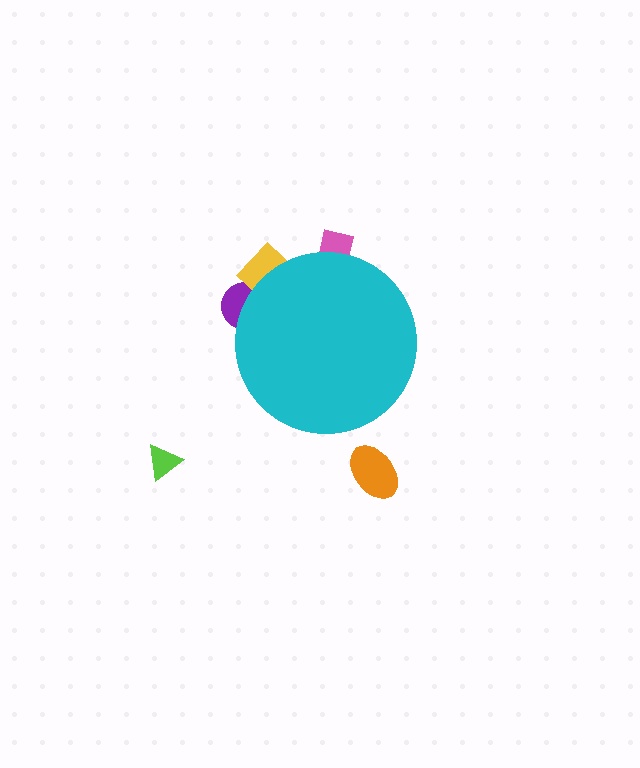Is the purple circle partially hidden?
Yes, the purple circle is partially hidden behind the cyan circle.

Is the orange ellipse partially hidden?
No, the orange ellipse is fully visible.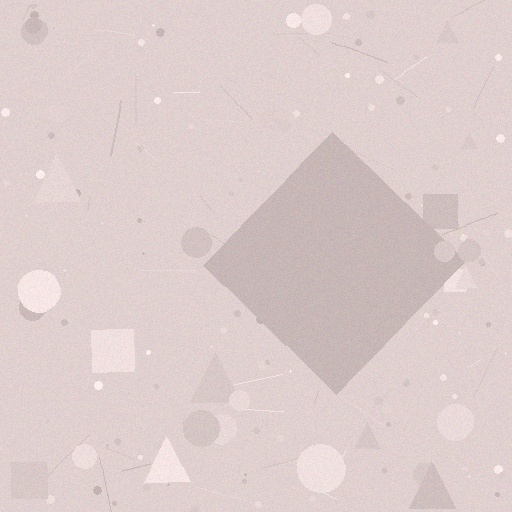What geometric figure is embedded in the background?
A diamond is embedded in the background.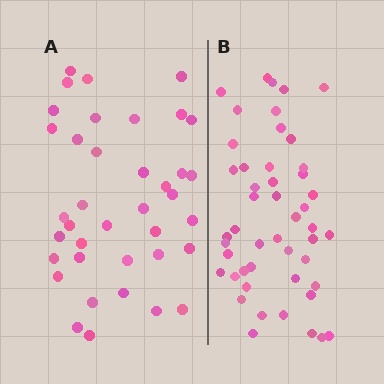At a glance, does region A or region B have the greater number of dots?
Region B (the right region) has more dots.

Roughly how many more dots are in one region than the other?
Region B has roughly 10 or so more dots than region A.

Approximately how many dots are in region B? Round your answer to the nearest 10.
About 50 dots. (The exact count is 48, which rounds to 50.)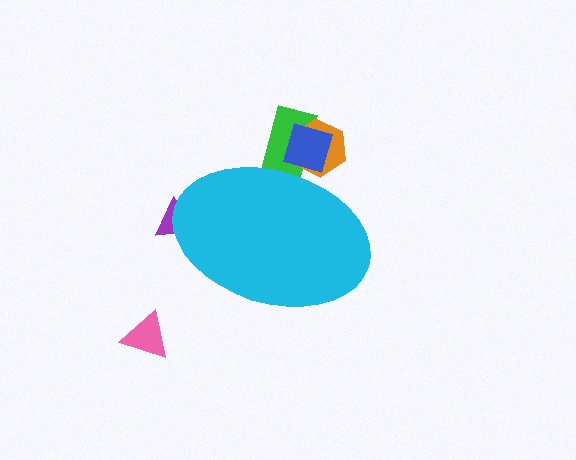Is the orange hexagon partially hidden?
Yes, the orange hexagon is partially hidden behind the cyan ellipse.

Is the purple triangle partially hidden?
Yes, the purple triangle is partially hidden behind the cyan ellipse.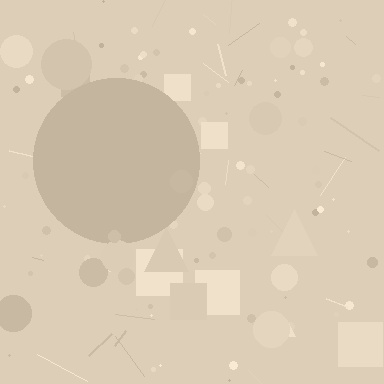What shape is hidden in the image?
A circle is hidden in the image.